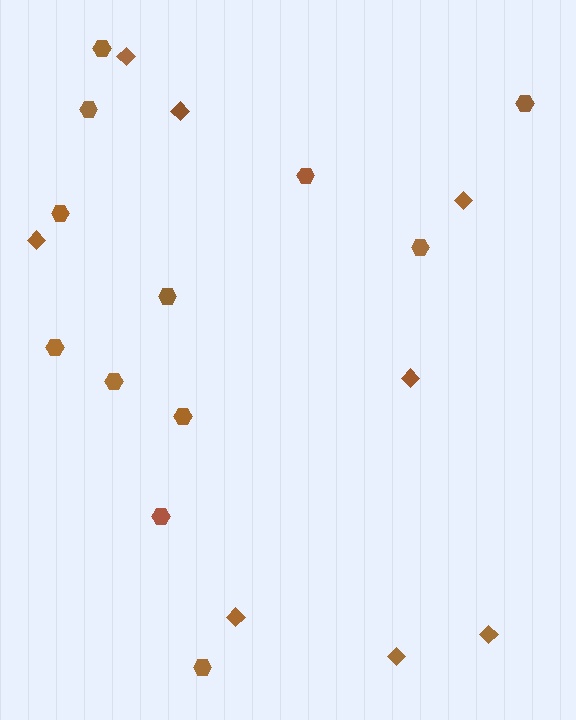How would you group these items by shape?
There are 2 groups: one group of diamonds (8) and one group of hexagons (12).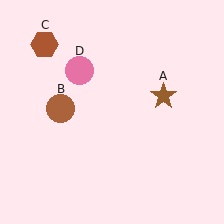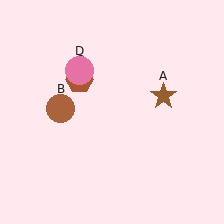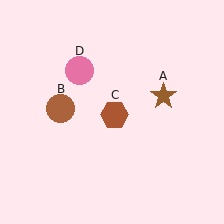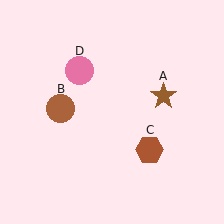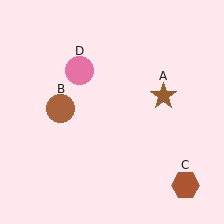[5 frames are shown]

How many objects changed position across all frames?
1 object changed position: brown hexagon (object C).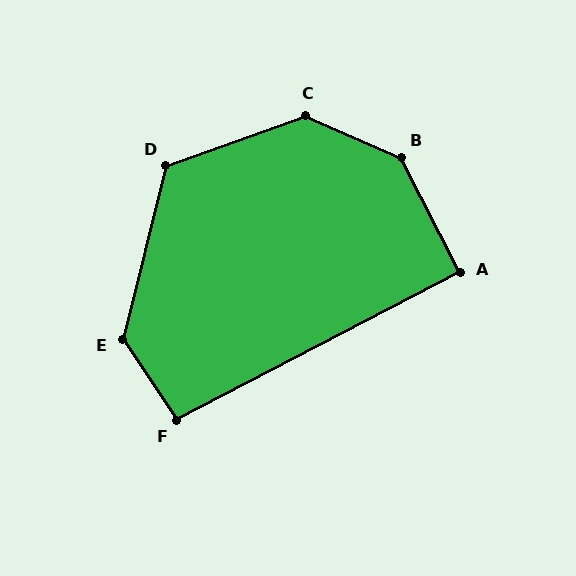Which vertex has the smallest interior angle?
A, at approximately 91 degrees.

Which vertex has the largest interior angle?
B, at approximately 141 degrees.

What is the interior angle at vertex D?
Approximately 123 degrees (obtuse).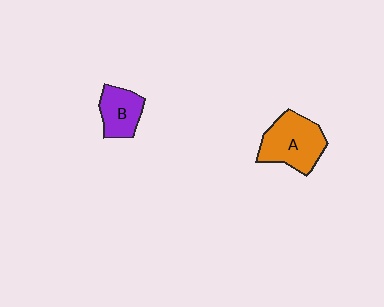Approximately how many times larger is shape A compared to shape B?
Approximately 1.6 times.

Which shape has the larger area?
Shape A (orange).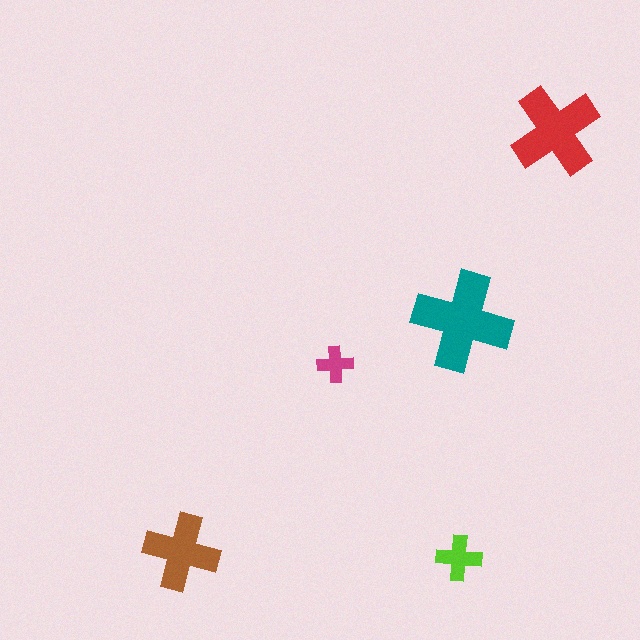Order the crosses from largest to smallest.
the teal one, the red one, the brown one, the lime one, the magenta one.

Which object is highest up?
The red cross is topmost.